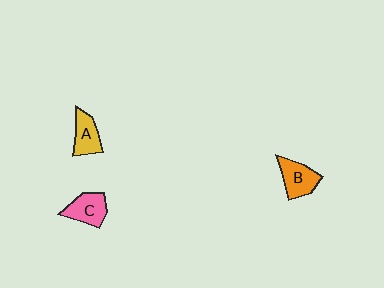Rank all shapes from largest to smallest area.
From largest to smallest: B (orange), C (pink), A (yellow).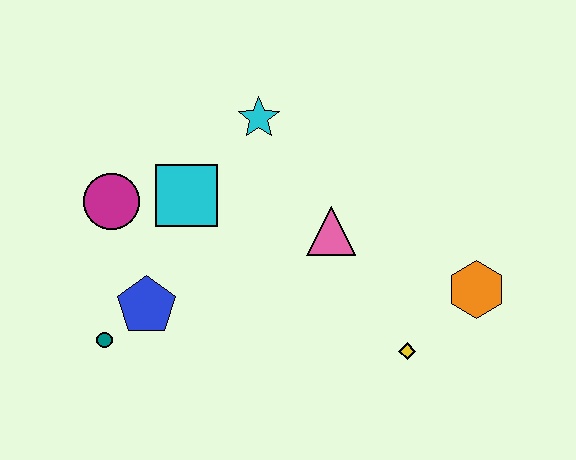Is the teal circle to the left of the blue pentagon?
Yes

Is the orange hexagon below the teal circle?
No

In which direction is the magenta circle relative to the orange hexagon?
The magenta circle is to the left of the orange hexagon.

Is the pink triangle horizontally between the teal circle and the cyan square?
No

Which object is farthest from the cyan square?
The orange hexagon is farthest from the cyan square.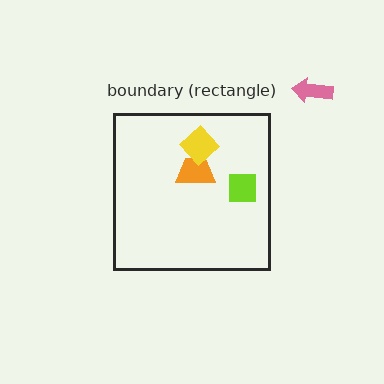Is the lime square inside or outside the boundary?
Inside.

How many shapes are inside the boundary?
3 inside, 1 outside.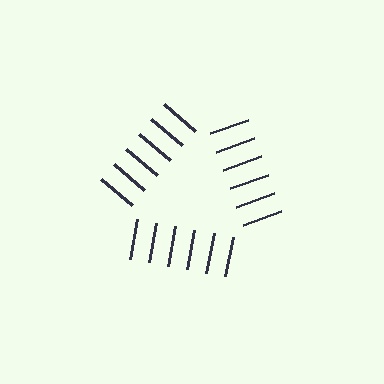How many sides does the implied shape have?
3 sides — the line-ends trace a triangle.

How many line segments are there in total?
18 — 6 along each of the 3 edges.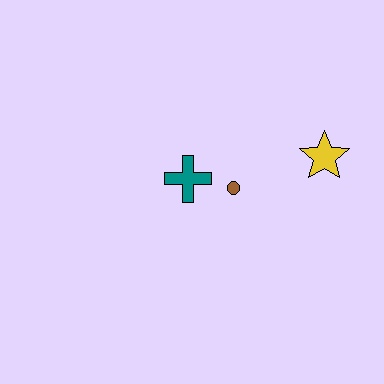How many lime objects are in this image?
There are no lime objects.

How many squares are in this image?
There are no squares.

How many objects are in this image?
There are 3 objects.